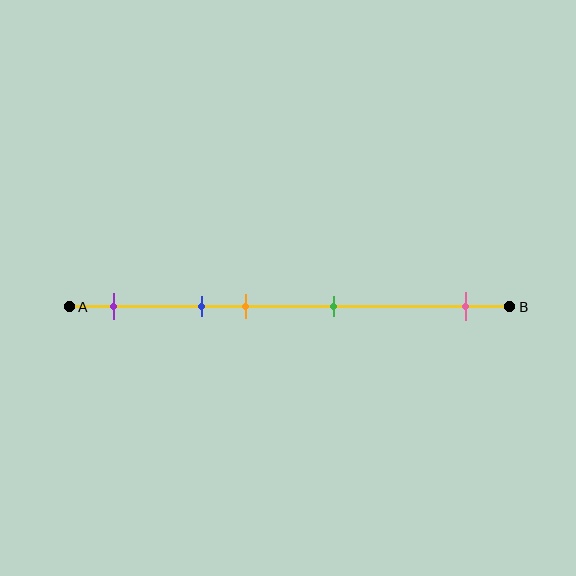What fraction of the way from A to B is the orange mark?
The orange mark is approximately 40% (0.4) of the way from A to B.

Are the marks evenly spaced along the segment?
No, the marks are not evenly spaced.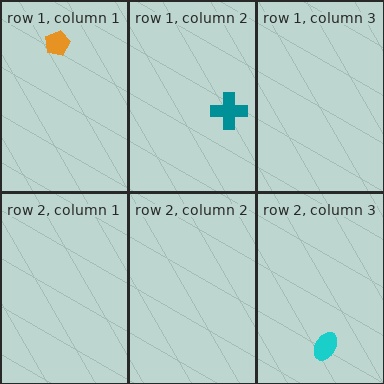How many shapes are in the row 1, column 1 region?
1.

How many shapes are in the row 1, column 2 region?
1.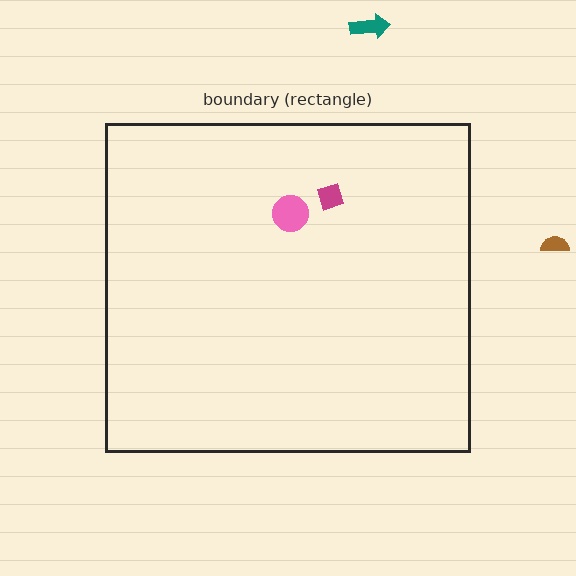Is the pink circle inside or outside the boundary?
Inside.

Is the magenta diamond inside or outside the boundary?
Inside.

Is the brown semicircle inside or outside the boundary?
Outside.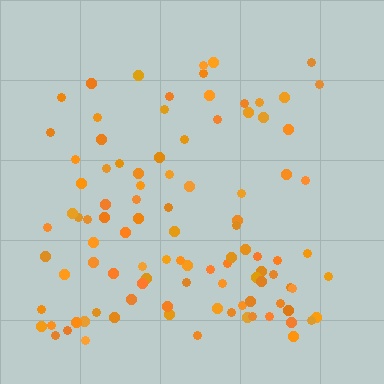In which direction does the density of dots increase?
From top to bottom, with the bottom side densest.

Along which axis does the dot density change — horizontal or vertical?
Vertical.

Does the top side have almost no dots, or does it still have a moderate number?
Still a moderate number, just noticeably fewer than the bottom.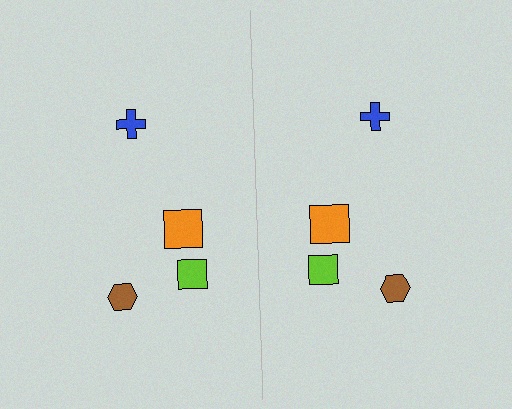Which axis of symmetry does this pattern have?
The pattern has a vertical axis of symmetry running through the center of the image.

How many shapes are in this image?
There are 8 shapes in this image.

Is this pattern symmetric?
Yes, this pattern has bilateral (reflection) symmetry.